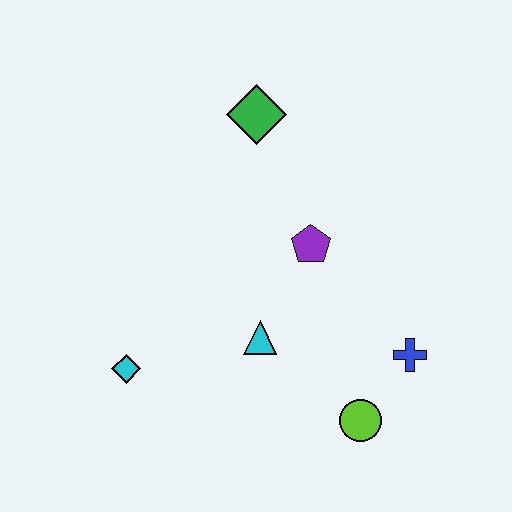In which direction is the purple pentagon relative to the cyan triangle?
The purple pentagon is above the cyan triangle.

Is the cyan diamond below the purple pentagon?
Yes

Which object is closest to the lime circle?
The blue cross is closest to the lime circle.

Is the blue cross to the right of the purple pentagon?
Yes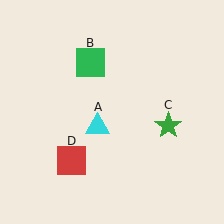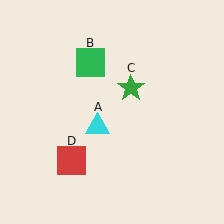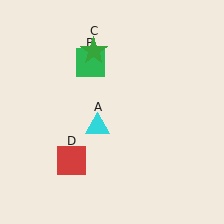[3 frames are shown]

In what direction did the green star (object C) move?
The green star (object C) moved up and to the left.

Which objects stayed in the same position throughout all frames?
Cyan triangle (object A) and green square (object B) and red square (object D) remained stationary.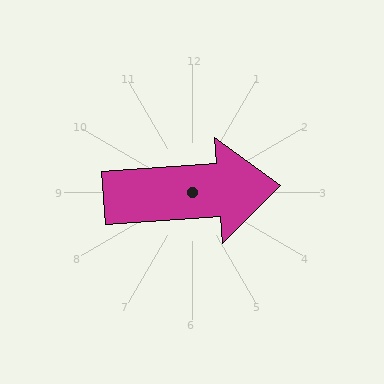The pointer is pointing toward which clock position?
Roughly 3 o'clock.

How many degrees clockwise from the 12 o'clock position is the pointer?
Approximately 86 degrees.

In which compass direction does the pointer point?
East.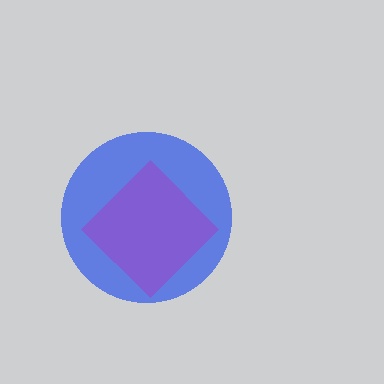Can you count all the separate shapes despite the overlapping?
Yes, there are 2 separate shapes.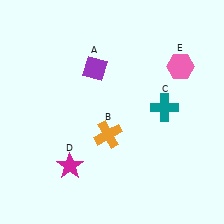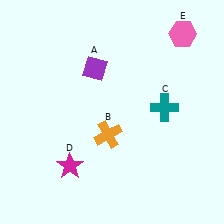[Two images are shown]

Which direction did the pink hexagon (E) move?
The pink hexagon (E) moved up.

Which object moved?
The pink hexagon (E) moved up.